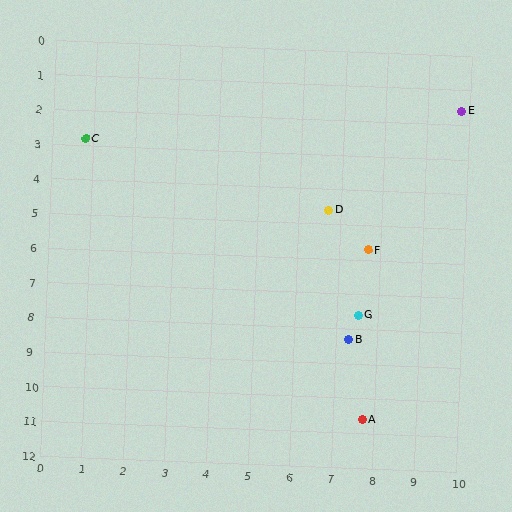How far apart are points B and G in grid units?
Points B and G are about 0.7 grid units apart.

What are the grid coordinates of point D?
Point D is at approximately (6.7, 4.6).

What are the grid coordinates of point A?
Point A is at approximately (7.7, 10.6).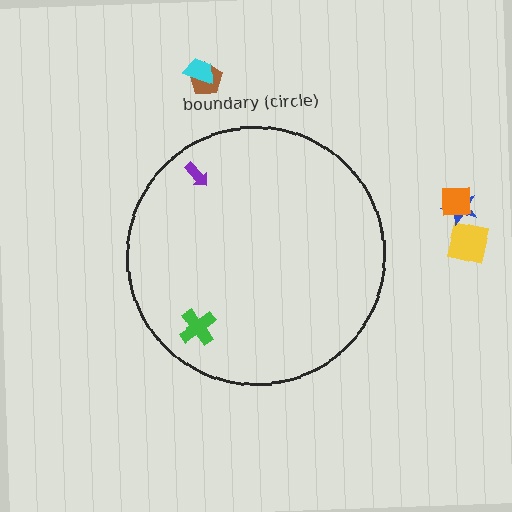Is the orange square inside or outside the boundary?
Outside.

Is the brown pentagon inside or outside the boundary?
Outside.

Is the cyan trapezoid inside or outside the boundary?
Outside.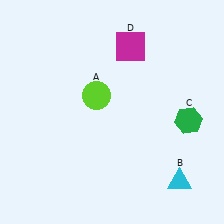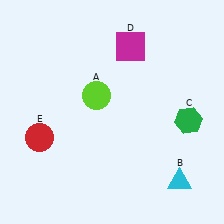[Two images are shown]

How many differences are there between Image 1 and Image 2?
There is 1 difference between the two images.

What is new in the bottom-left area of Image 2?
A red circle (E) was added in the bottom-left area of Image 2.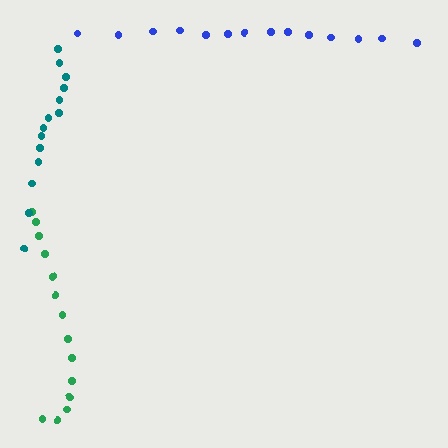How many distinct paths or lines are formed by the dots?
There are 3 distinct paths.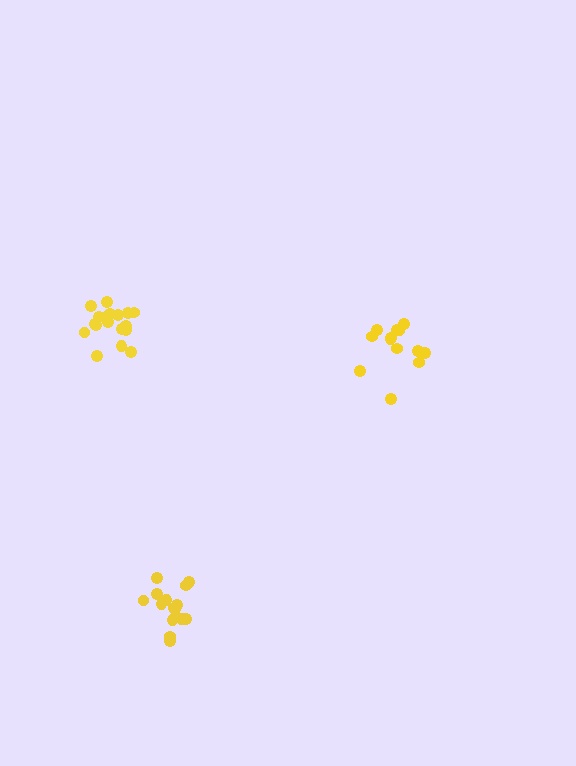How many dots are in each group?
Group 1: 13 dots, Group 2: 16 dots, Group 3: 18 dots (47 total).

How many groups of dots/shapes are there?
There are 3 groups.